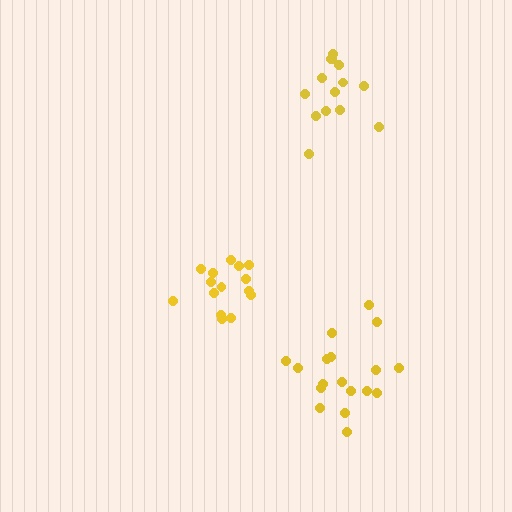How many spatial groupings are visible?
There are 3 spatial groupings.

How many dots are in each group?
Group 1: 18 dots, Group 2: 15 dots, Group 3: 14 dots (47 total).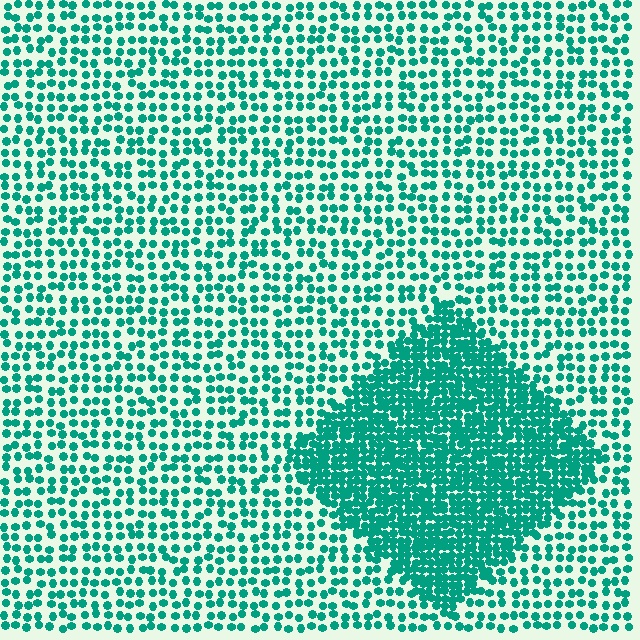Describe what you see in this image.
The image contains small teal elements arranged at two different densities. A diamond-shaped region is visible where the elements are more densely packed than the surrounding area.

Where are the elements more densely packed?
The elements are more densely packed inside the diamond boundary.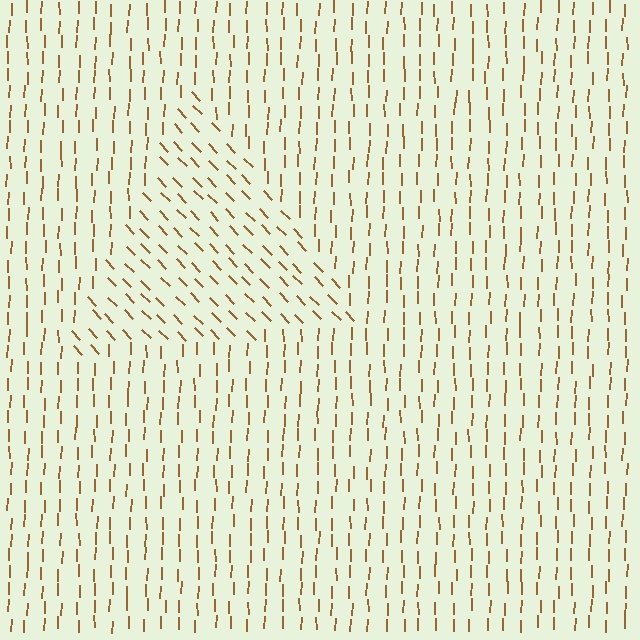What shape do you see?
I see a triangle.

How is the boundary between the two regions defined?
The boundary is defined purely by a change in line orientation (approximately 45 degrees difference). All lines are the same color and thickness.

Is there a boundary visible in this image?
Yes, there is a texture boundary formed by a change in line orientation.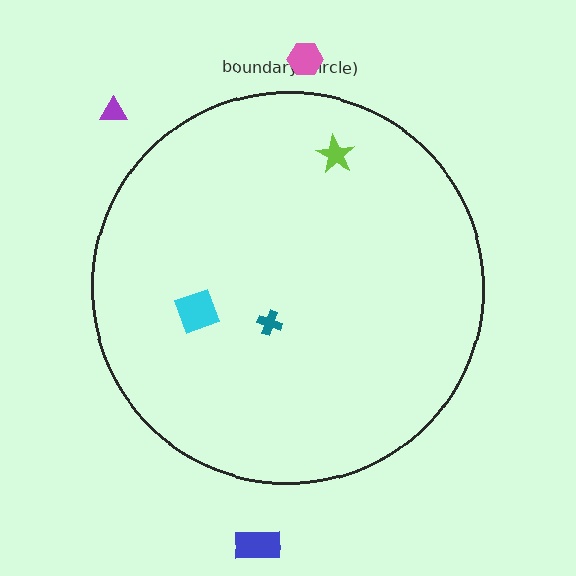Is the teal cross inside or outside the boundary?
Inside.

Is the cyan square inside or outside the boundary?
Inside.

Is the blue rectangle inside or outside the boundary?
Outside.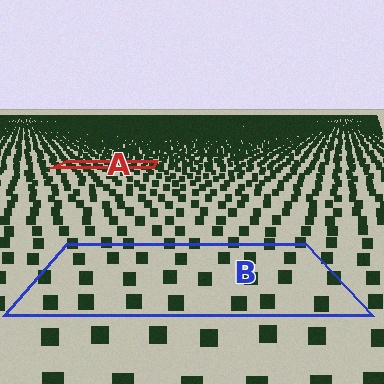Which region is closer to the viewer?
Region B is closer. The texture elements there are larger and more spread out.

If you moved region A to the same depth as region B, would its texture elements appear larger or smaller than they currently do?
They would appear larger. At a closer depth, the same texture elements are projected at a bigger on-screen size.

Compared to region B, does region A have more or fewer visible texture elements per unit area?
Region A has more texture elements per unit area — they are packed more densely because it is farther away.